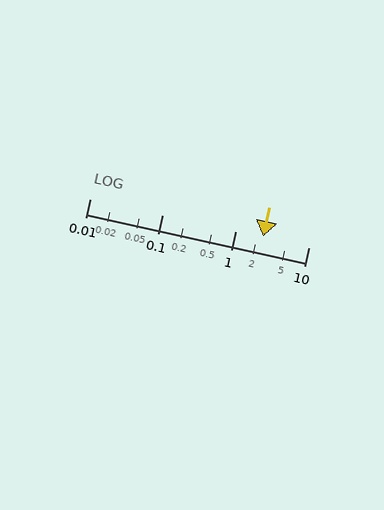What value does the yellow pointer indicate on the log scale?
The pointer indicates approximately 2.4.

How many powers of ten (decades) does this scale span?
The scale spans 3 decades, from 0.01 to 10.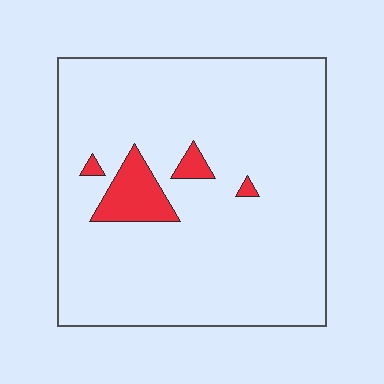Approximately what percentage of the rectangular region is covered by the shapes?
Approximately 5%.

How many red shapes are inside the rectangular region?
4.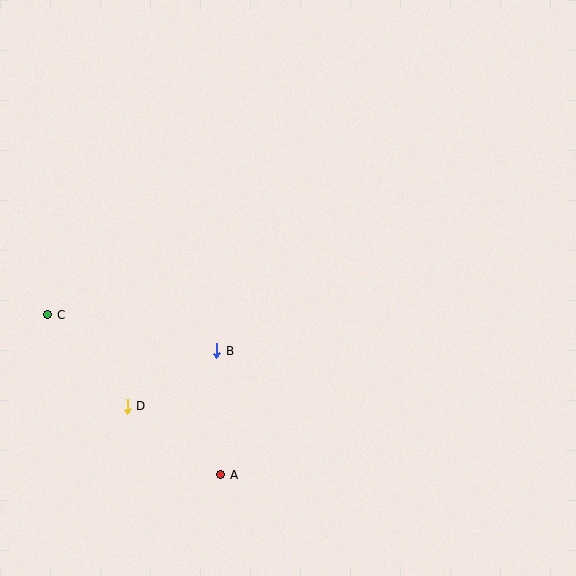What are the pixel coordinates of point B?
Point B is at (217, 351).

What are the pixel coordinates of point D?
Point D is at (127, 406).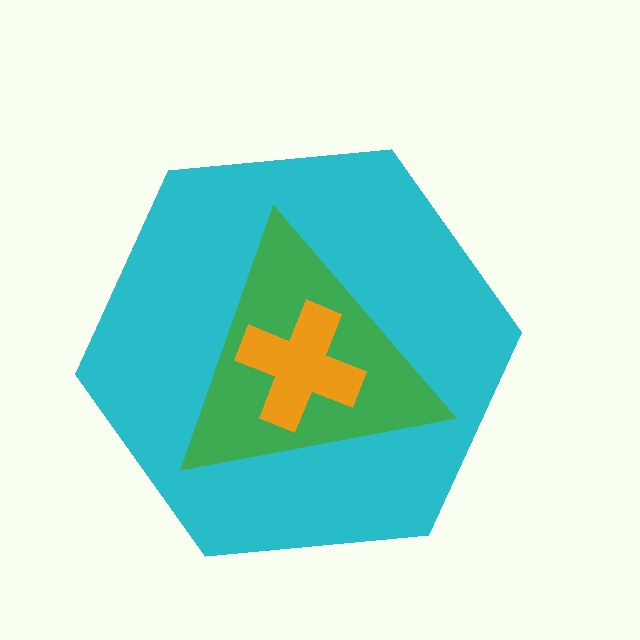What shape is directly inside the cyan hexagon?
The green triangle.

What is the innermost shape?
The orange cross.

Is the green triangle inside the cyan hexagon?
Yes.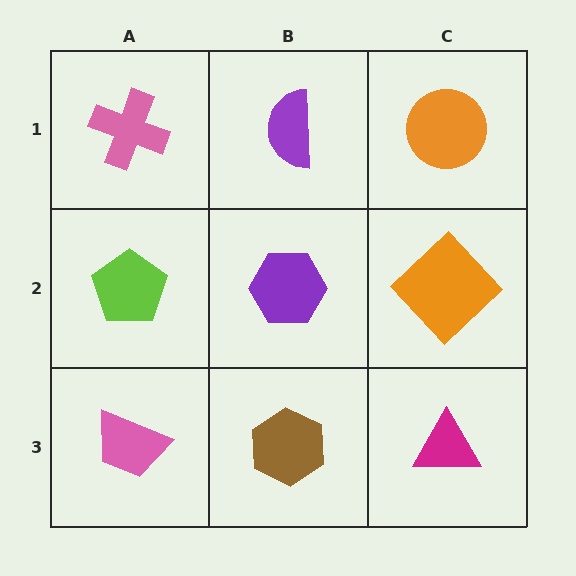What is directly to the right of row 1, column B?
An orange circle.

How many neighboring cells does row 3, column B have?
3.